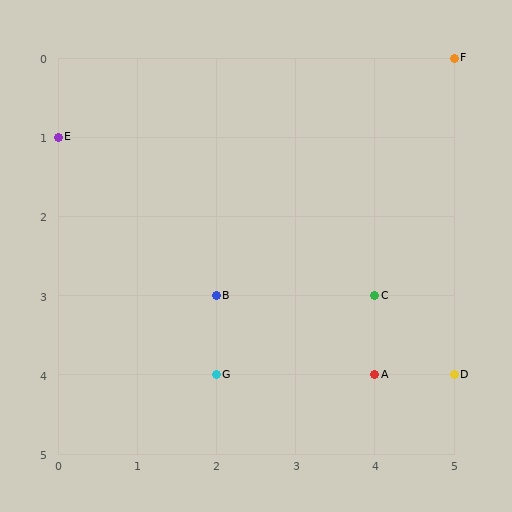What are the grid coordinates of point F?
Point F is at grid coordinates (5, 0).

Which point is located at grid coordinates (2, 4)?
Point G is at (2, 4).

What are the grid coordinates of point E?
Point E is at grid coordinates (0, 1).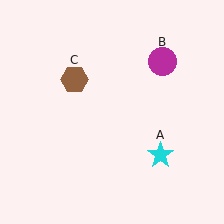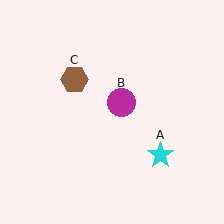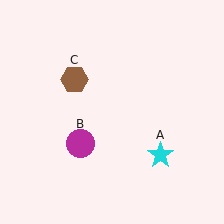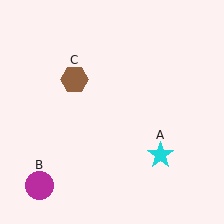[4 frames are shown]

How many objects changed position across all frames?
1 object changed position: magenta circle (object B).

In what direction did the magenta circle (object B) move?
The magenta circle (object B) moved down and to the left.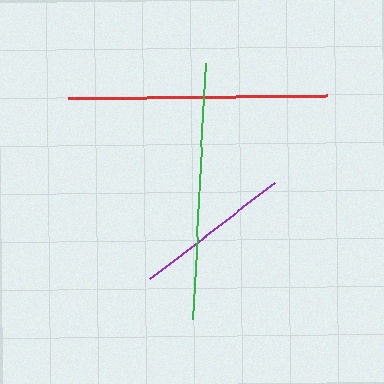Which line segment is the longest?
The red line is the longest at approximately 258 pixels.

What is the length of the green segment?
The green segment is approximately 257 pixels long.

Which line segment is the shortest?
The purple line is the shortest at approximately 158 pixels.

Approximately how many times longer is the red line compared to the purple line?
The red line is approximately 1.6 times the length of the purple line.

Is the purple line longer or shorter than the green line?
The green line is longer than the purple line.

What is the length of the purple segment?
The purple segment is approximately 158 pixels long.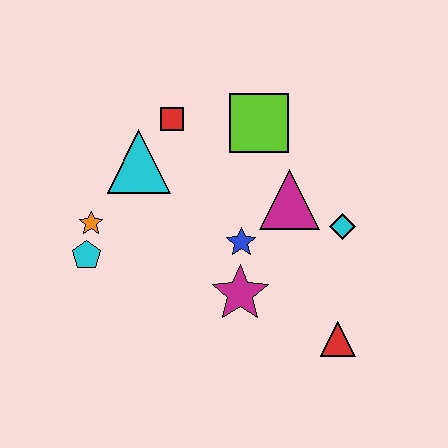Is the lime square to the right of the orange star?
Yes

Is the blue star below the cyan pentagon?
No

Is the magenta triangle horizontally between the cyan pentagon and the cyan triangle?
No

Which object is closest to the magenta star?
The blue star is closest to the magenta star.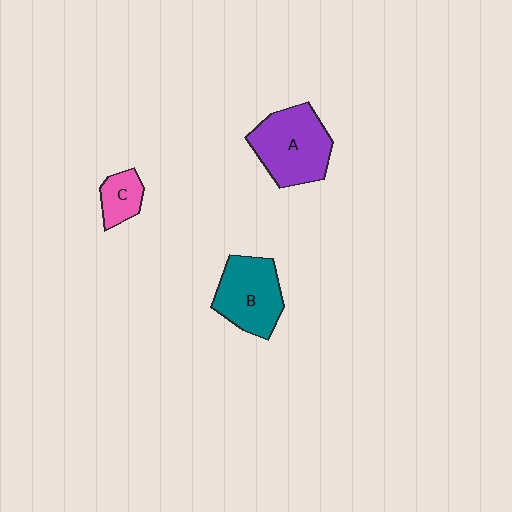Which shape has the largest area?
Shape A (purple).